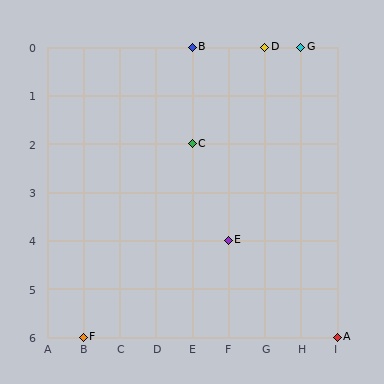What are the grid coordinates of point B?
Point B is at grid coordinates (E, 0).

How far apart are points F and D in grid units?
Points F and D are 5 columns and 6 rows apart (about 7.8 grid units diagonally).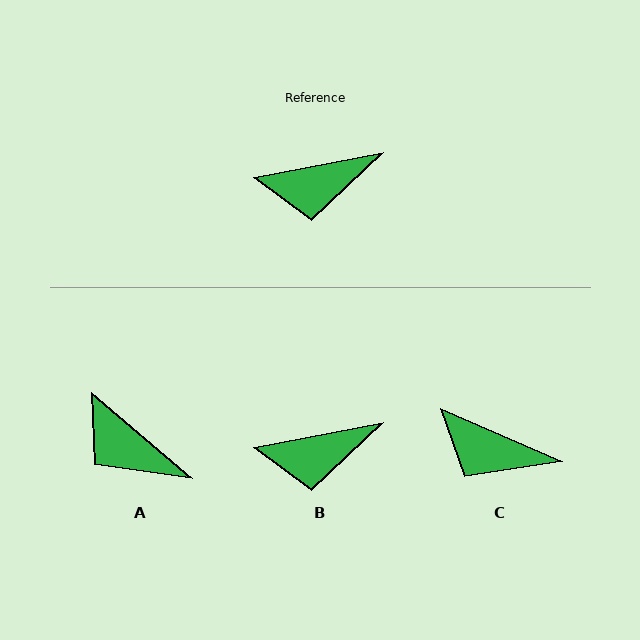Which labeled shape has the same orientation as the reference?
B.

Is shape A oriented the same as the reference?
No, it is off by about 51 degrees.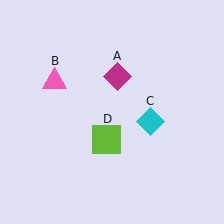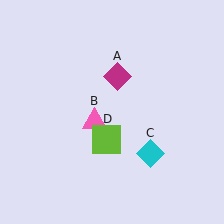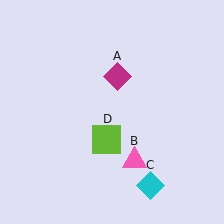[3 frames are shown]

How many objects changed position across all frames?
2 objects changed position: pink triangle (object B), cyan diamond (object C).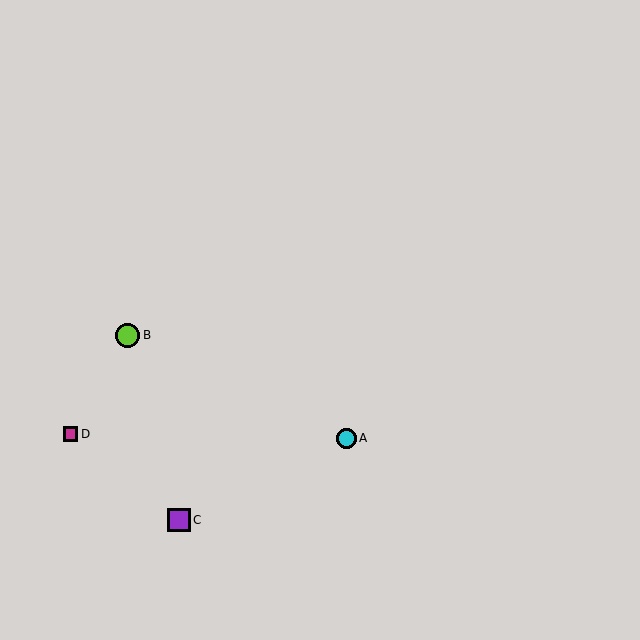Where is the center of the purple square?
The center of the purple square is at (179, 520).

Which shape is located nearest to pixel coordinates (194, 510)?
The purple square (labeled C) at (179, 520) is nearest to that location.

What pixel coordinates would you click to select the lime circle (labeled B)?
Click at (127, 335) to select the lime circle B.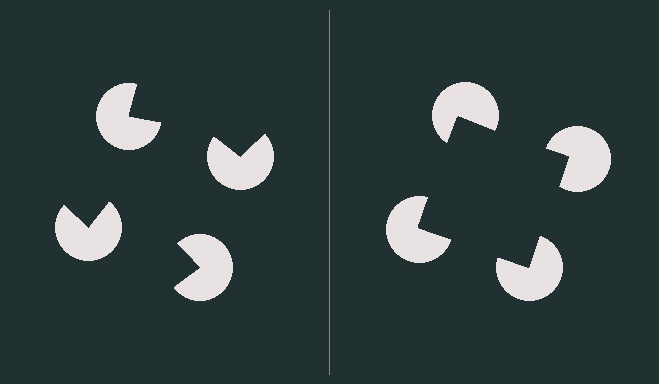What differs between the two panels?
The pac-man discs are positioned identically on both sides; only the wedge orientations differ. On the right they align to a square; on the left they are misaligned.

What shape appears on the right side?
An illusory square.